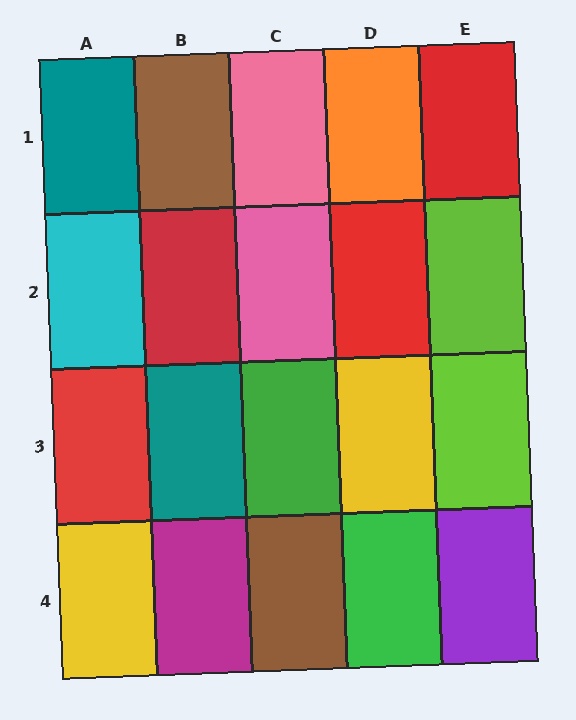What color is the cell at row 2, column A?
Cyan.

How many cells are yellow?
2 cells are yellow.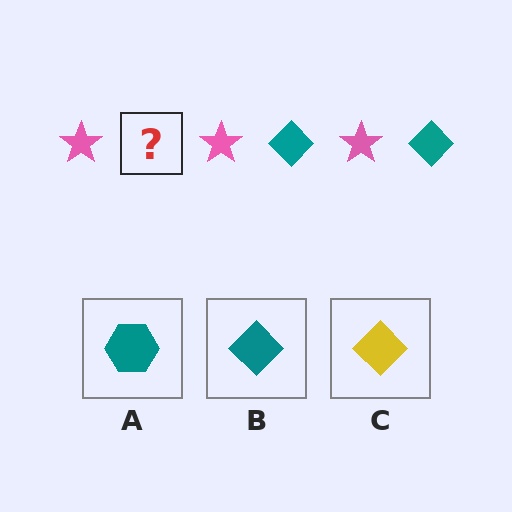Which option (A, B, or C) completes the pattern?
B.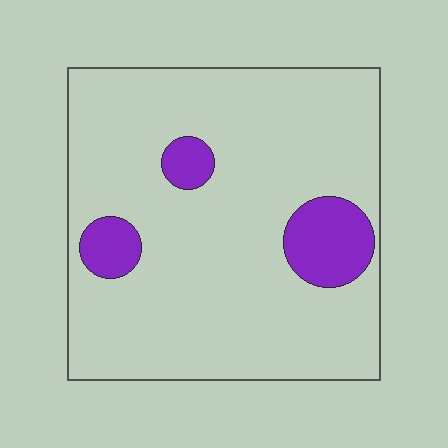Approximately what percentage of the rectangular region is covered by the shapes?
Approximately 10%.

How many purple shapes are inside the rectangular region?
3.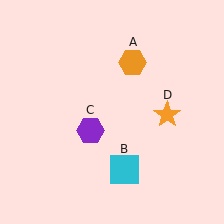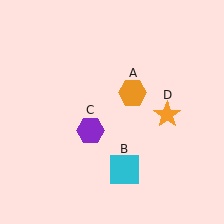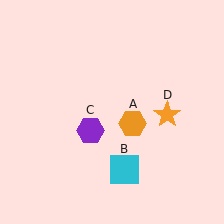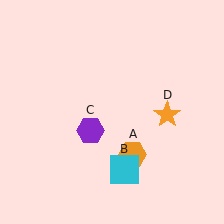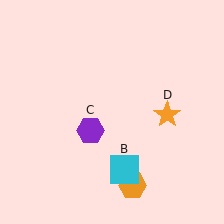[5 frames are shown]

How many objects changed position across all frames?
1 object changed position: orange hexagon (object A).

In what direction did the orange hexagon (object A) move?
The orange hexagon (object A) moved down.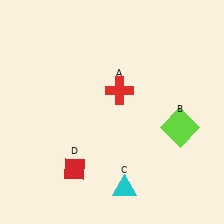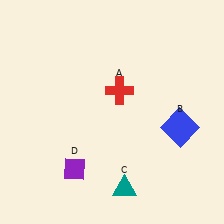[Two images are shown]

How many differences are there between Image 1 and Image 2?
There are 3 differences between the two images.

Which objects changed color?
B changed from lime to blue. C changed from cyan to teal. D changed from red to purple.